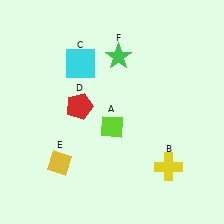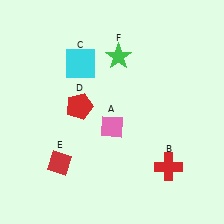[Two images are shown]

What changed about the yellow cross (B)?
In Image 1, B is yellow. In Image 2, it changed to red.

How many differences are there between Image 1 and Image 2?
There are 3 differences between the two images.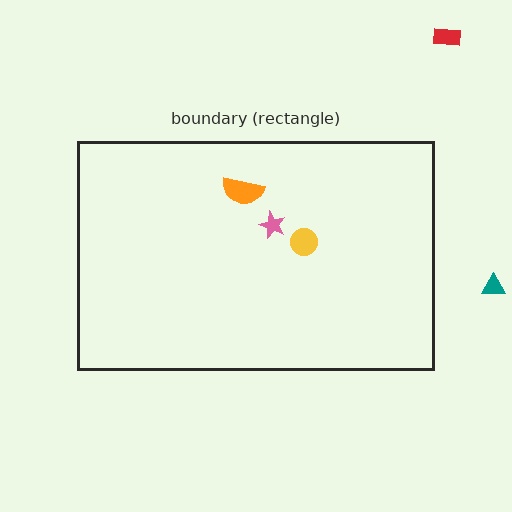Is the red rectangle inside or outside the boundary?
Outside.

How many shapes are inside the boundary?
3 inside, 2 outside.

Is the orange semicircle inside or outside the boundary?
Inside.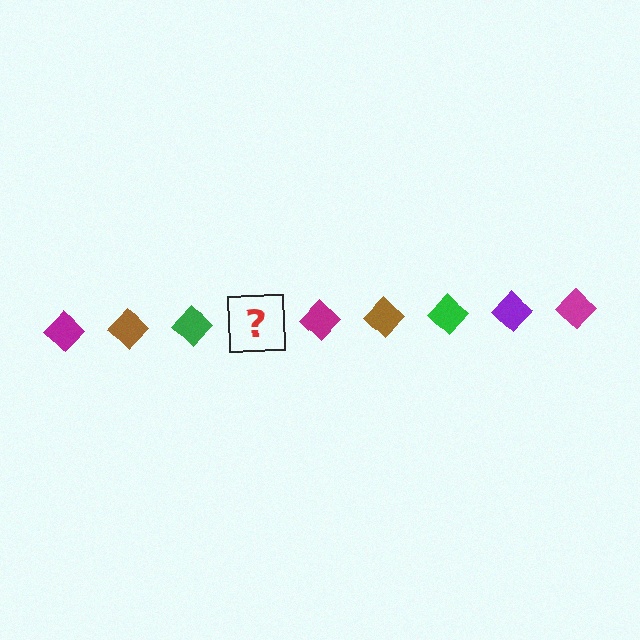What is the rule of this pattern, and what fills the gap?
The rule is that the pattern cycles through magenta, brown, green, purple diamonds. The gap should be filled with a purple diamond.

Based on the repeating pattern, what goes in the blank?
The blank should be a purple diamond.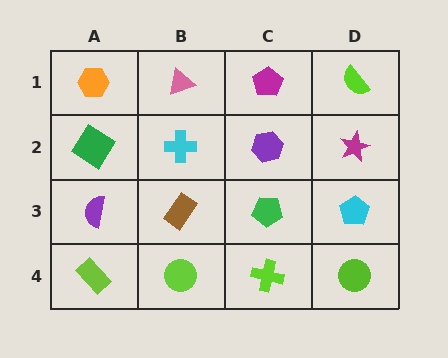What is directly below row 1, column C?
A purple hexagon.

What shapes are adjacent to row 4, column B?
A brown rectangle (row 3, column B), a lime rectangle (row 4, column A), a lime cross (row 4, column C).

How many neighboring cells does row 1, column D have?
2.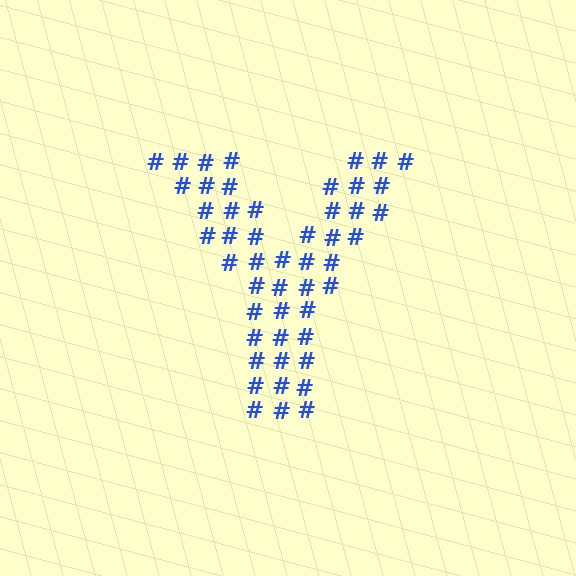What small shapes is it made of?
It is made of small hash symbols.